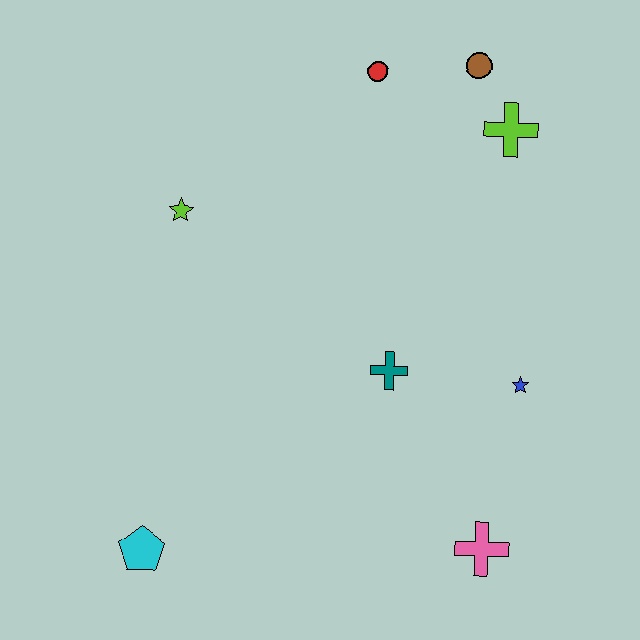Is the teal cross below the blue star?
No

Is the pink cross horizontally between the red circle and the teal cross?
No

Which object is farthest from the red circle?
The cyan pentagon is farthest from the red circle.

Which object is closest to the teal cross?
The blue star is closest to the teal cross.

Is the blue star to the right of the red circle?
Yes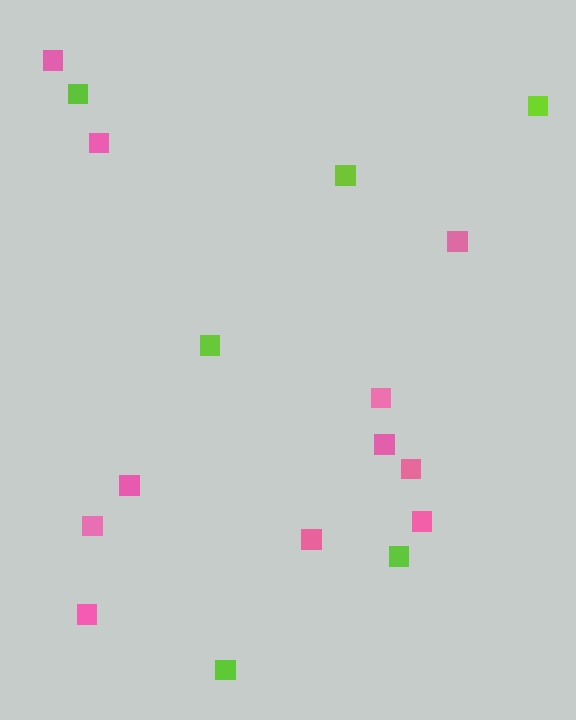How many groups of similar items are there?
There are 2 groups: one group of pink squares (11) and one group of lime squares (6).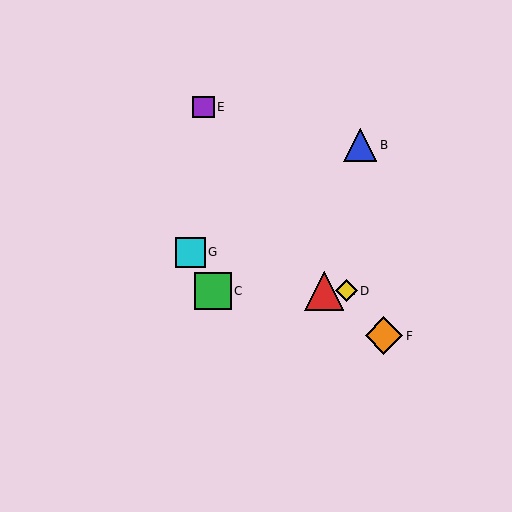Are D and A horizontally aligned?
Yes, both are at y≈291.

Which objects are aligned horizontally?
Objects A, C, D are aligned horizontally.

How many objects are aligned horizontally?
3 objects (A, C, D) are aligned horizontally.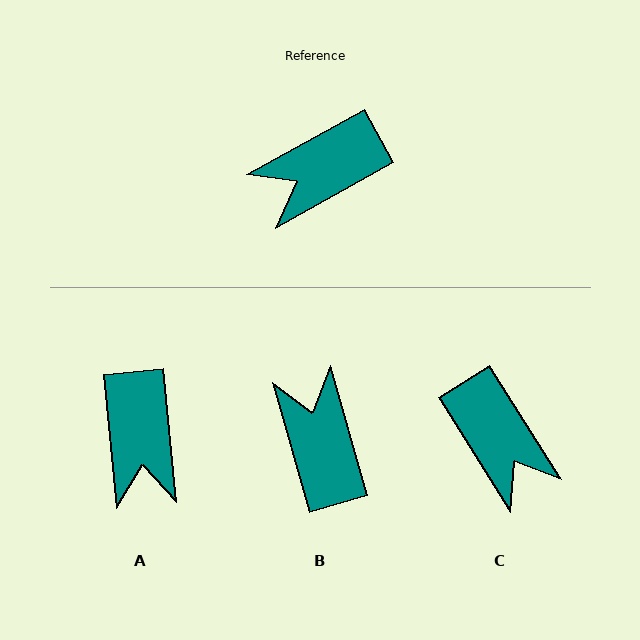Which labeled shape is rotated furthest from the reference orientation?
B, about 103 degrees away.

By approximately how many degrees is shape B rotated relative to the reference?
Approximately 103 degrees clockwise.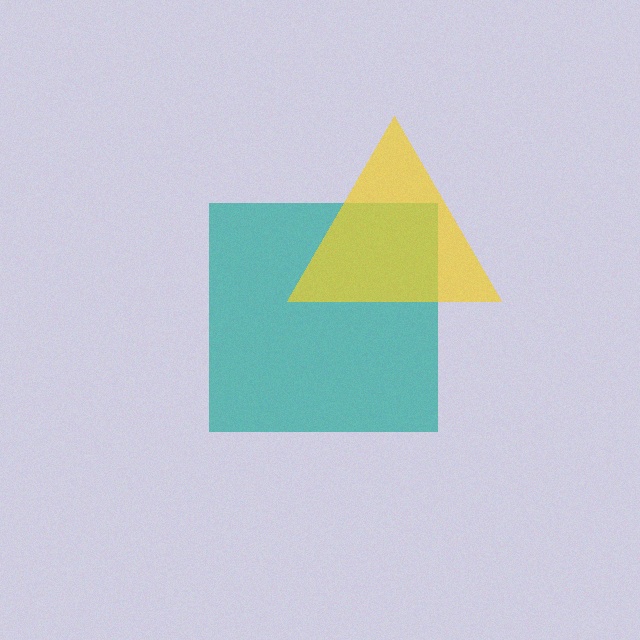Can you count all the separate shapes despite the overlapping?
Yes, there are 2 separate shapes.